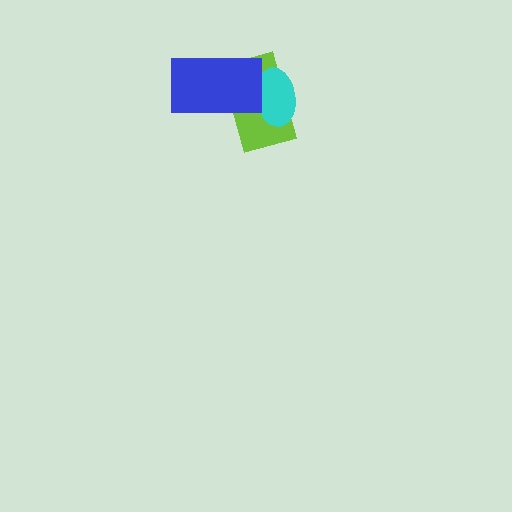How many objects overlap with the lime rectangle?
2 objects overlap with the lime rectangle.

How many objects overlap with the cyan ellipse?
2 objects overlap with the cyan ellipse.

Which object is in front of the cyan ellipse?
The blue rectangle is in front of the cyan ellipse.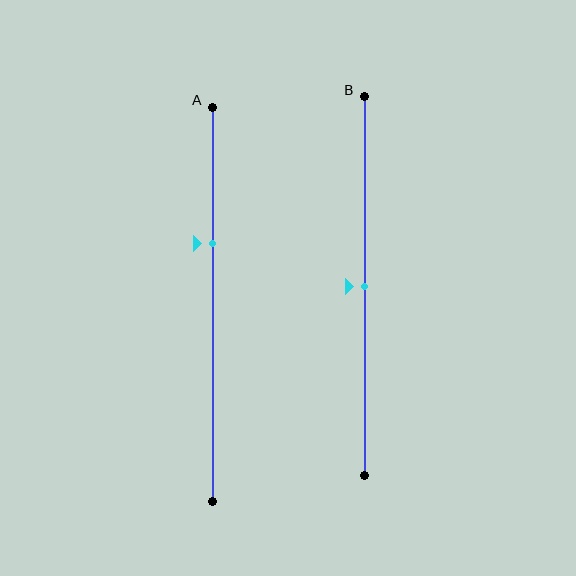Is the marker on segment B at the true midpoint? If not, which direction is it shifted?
Yes, the marker on segment B is at the true midpoint.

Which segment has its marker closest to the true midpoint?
Segment B has its marker closest to the true midpoint.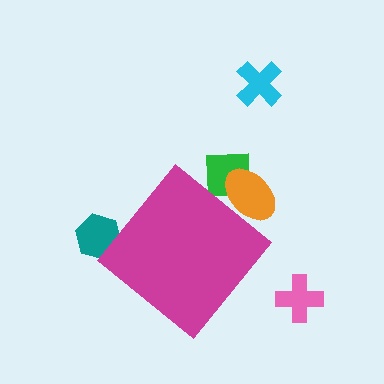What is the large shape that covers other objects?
A magenta diamond.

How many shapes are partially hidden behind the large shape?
3 shapes are partially hidden.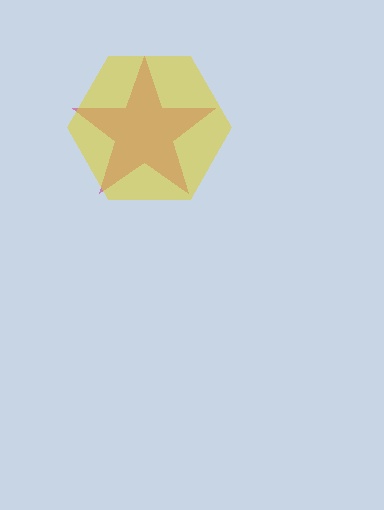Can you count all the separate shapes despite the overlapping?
Yes, there are 2 separate shapes.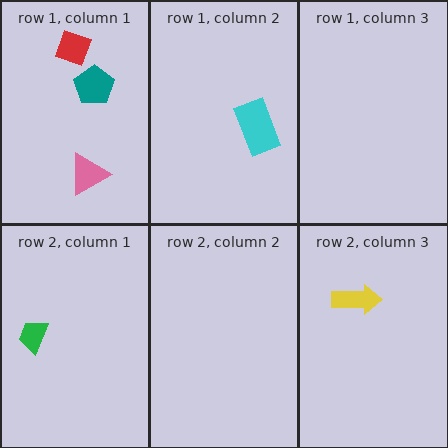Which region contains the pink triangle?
The row 1, column 1 region.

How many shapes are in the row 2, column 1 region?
1.